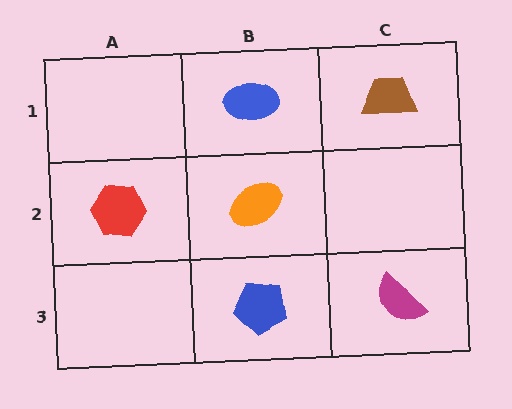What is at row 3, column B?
A blue pentagon.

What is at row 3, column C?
A magenta semicircle.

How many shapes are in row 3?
2 shapes.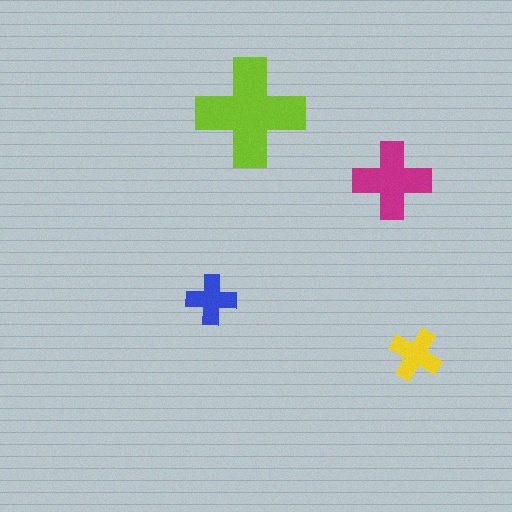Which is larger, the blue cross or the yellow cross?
The yellow one.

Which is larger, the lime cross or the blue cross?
The lime one.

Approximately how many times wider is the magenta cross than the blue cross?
About 1.5 times wider.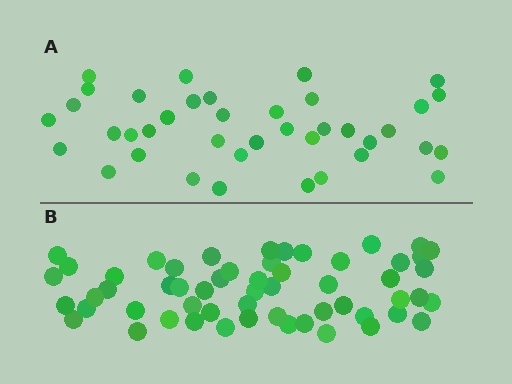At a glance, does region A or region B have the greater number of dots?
Region B (the bottom region) has more dots.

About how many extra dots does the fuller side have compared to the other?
Region B has approximately 15 more dots than region A.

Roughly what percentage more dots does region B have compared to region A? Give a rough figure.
About 45% more.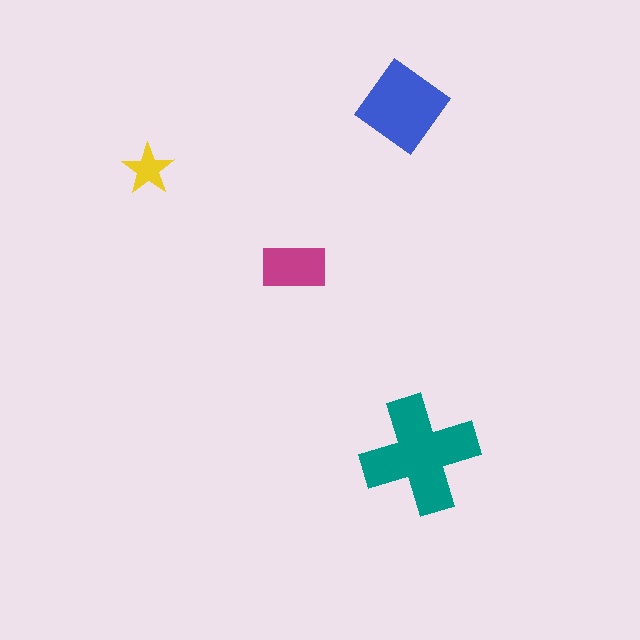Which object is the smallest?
The yellow star.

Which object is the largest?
The teal cross.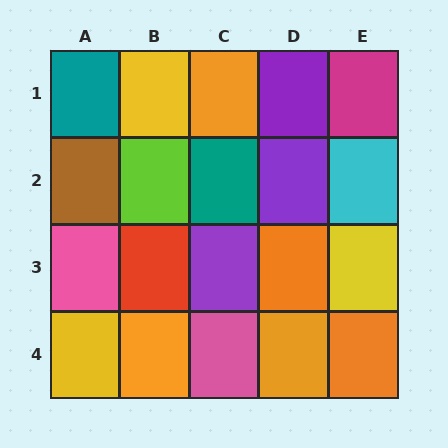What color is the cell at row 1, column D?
Purple.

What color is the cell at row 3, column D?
Orange.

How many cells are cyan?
1 cell is cyan.